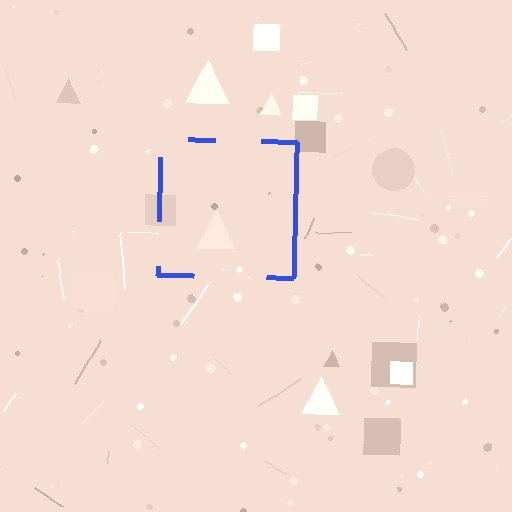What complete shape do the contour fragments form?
The contour fragments form a square.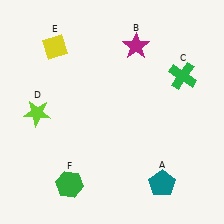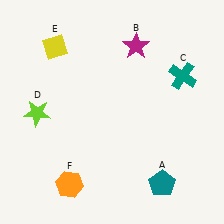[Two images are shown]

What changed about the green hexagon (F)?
In Image 1, F is green. In Image 2, it changed to orange.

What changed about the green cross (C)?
In Image 1, C is green. In Image 2, it changed to teal.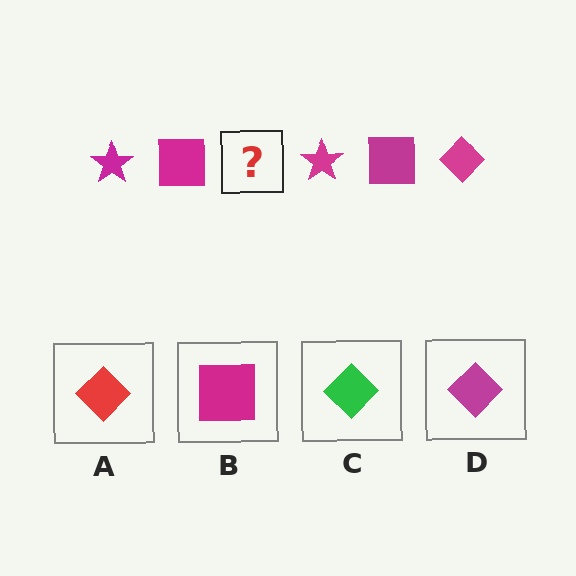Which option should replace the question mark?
Option D.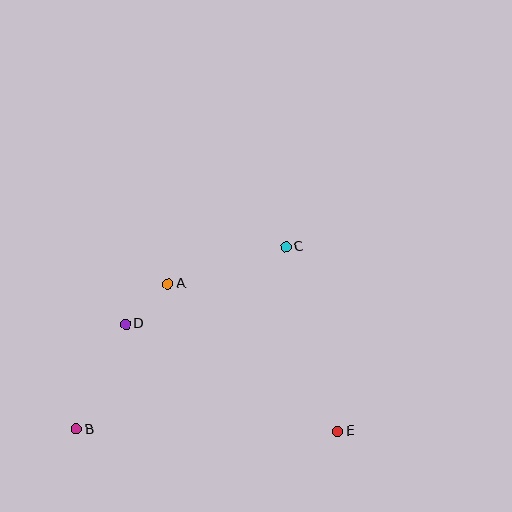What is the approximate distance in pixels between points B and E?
The distance between B and E is approximately 262 pixels.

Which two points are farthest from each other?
Points B and C are farthest from each other.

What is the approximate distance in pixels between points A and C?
The distance between A and C is approximately 124 pixels.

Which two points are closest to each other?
Points A and D are closest to each other.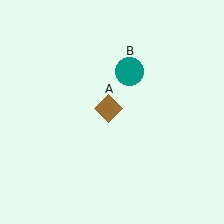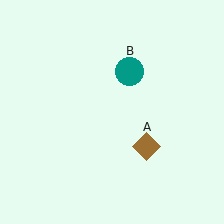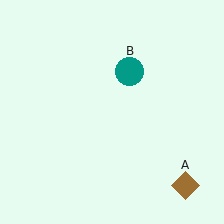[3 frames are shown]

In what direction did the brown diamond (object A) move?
The brown diamond (object A) moved down and to the right.